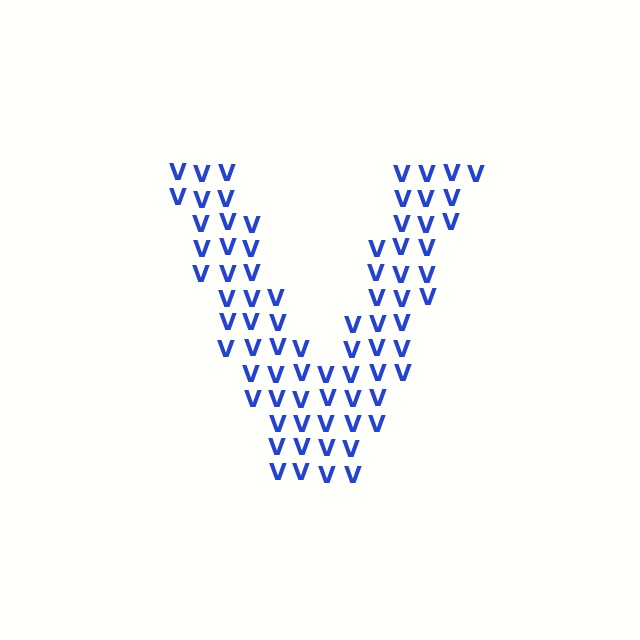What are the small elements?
The small elements are letter V's.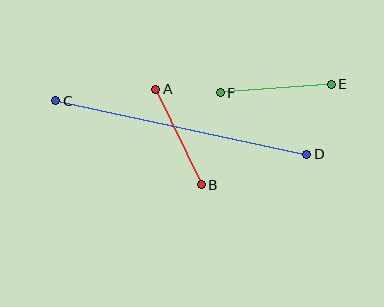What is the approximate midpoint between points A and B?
The midpoint is at approximately (178, 137) pixels.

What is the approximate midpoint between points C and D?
The midpoint is at approximately (181, 128) pixels.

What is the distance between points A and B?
The distance is approximately 106 pixels.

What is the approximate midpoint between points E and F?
The midpoint is at approximately (276, 88) pixels.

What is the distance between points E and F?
The distance is approximately 111 pixels.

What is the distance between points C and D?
The distance is approximately 257 pixels.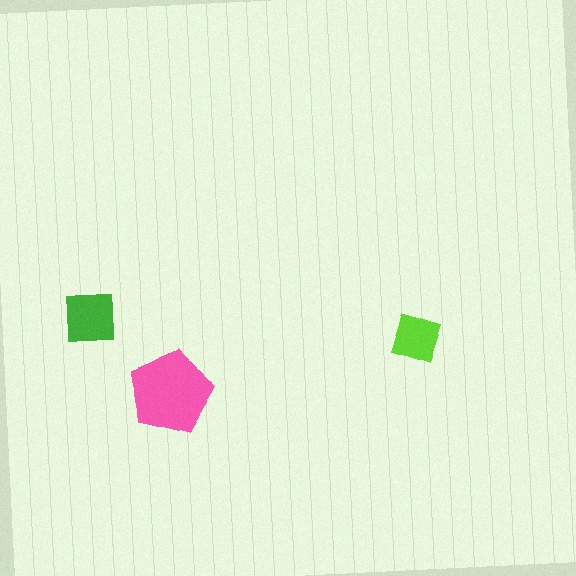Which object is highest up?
The green square is topmost.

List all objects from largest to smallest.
The pink pentagon, the green square, the lime diamond.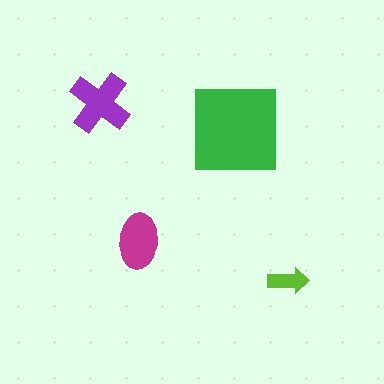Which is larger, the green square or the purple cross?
The green square.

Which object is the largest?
The green square.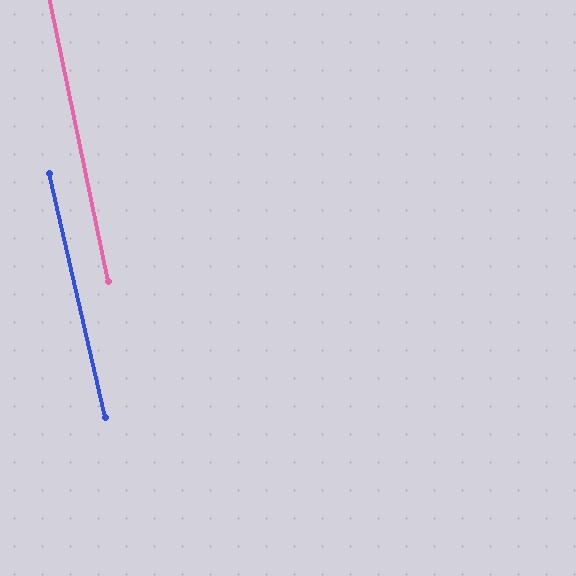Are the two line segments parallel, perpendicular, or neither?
Parallel — their directions differ by only 1.2°.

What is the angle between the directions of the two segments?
Approximately 1 degree.